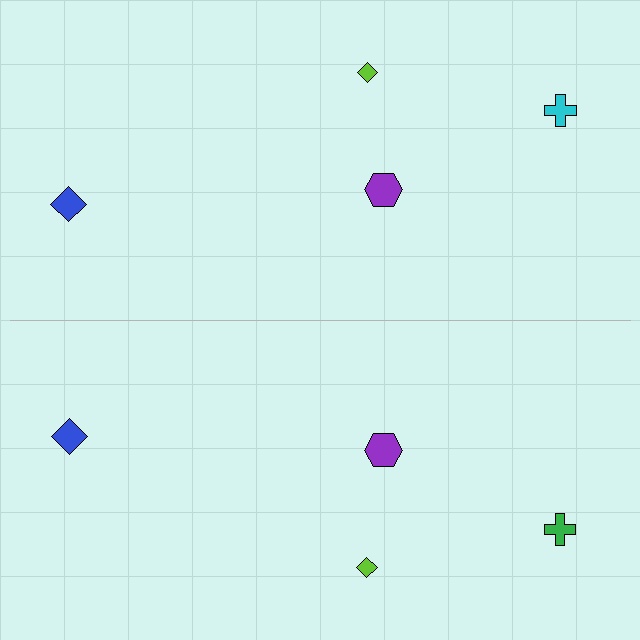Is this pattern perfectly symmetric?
No, the pattern is not perfectly symmetric. The green cross on the bottom side breaks the symmetry — its mirror counterpart is cyan.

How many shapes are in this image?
There are 8 shapes in this image.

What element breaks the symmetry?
The green cross on the bottom side breaks the symmetry — its mirror counterpart is cyan.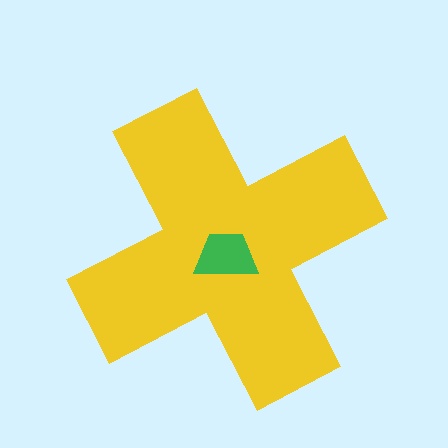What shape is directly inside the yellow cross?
The green trapezoid.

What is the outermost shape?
The yellow cross.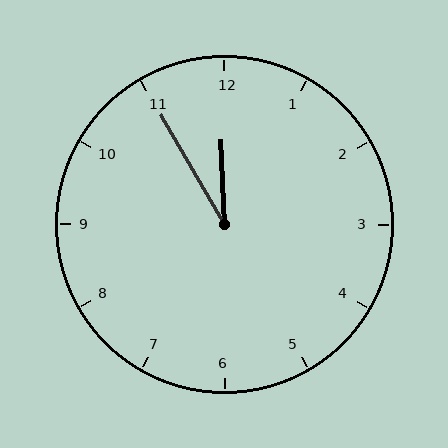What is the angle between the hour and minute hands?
Approximately 28 degrees.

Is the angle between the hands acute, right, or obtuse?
It is acute.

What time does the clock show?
11:55.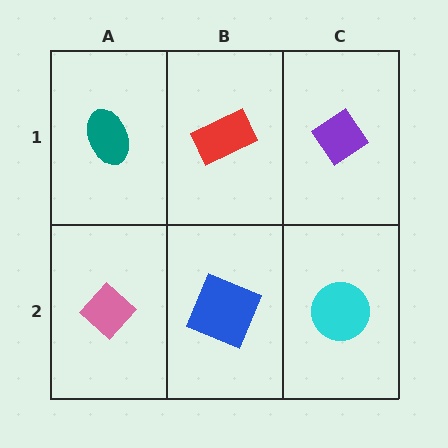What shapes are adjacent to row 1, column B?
A blue square (row 2, column B), a teal ellipse (row 1, column A), a purple diamond (row 1, column C).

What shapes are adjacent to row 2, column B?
A red rectangle (row 1, column B), a pink diamond (row 2, column A), a cyan circle (row 2, column C).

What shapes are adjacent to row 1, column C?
A cyan circle (row 2, column C), a red rectangle (row 1, column B).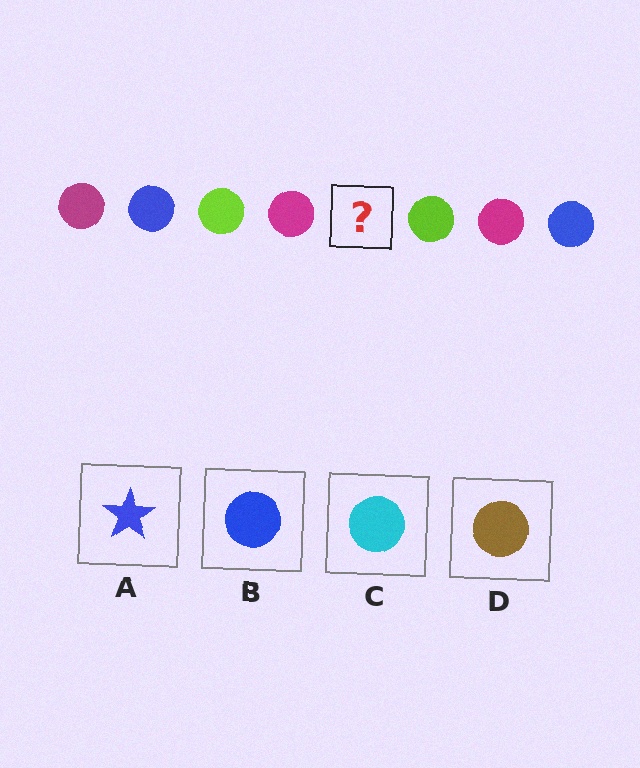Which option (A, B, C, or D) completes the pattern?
B.